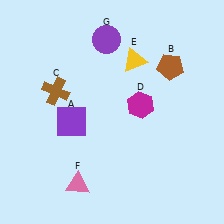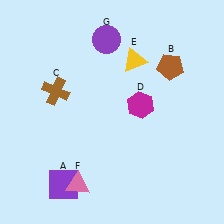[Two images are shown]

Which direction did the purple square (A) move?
The purple square (A) moved down.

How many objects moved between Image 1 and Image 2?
1 object moved between the two images.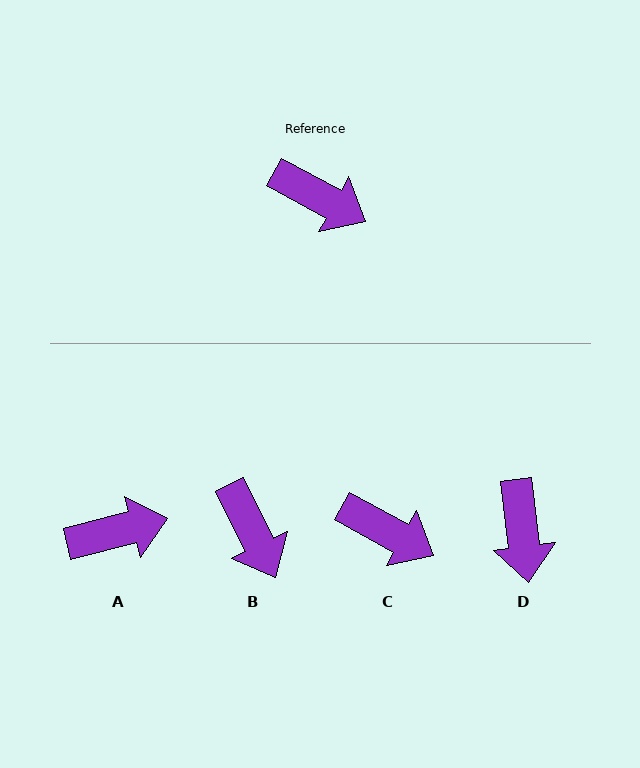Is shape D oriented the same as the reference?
No, it is off by about 55 degrees.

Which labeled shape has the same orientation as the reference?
C.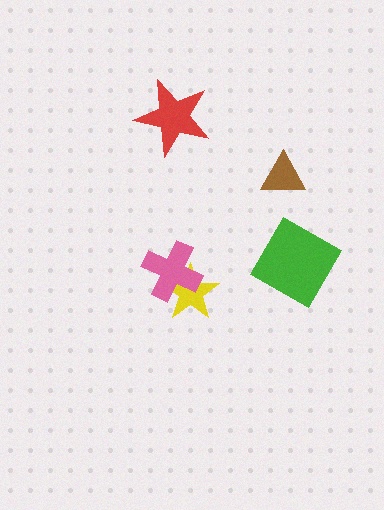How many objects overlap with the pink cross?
1 object overlaps with the pink cross.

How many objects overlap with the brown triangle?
0 objects overlap with the brown triangle.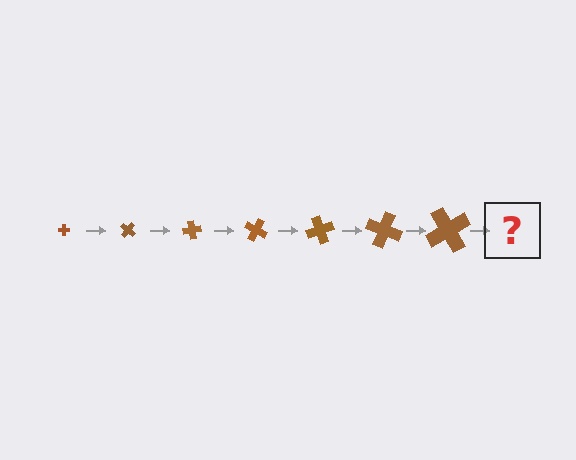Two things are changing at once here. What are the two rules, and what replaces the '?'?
The two rules are that the cross grows larger each step and it rotates 40 degrees each step. The '?' should be a cross, larger than the previous one and rotated 280 degrees from the start.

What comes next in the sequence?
The next element should be a cross, larger than the previous one and rotated 280 degrees from the start.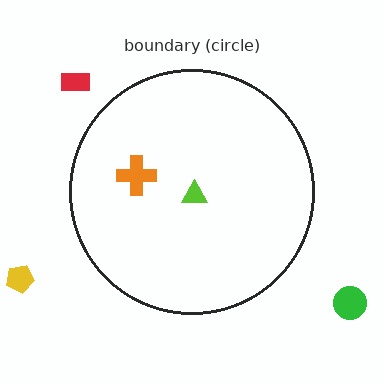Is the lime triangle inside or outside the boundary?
Inside.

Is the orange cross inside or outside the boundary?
Inside.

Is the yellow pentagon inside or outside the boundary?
Outside.